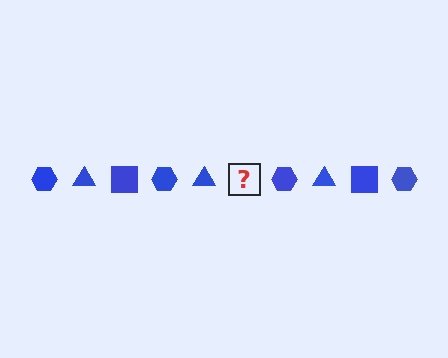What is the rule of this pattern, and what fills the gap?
The rule is that the pattern cycles through hexagon, triangle, square shapes in blue. The gap should be filled with a blue square.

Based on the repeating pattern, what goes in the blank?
The blank should be a blue square.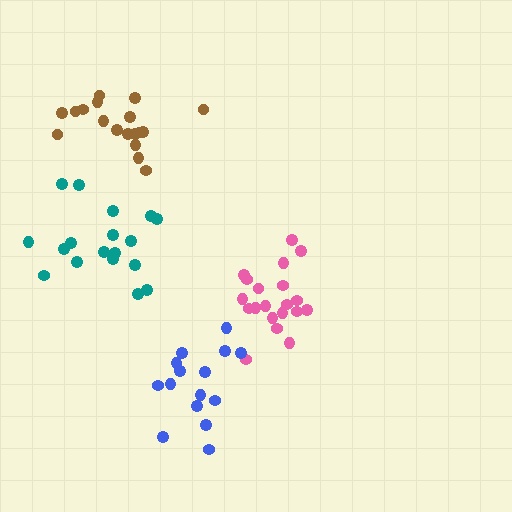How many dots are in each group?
Group 1: 20 dots, Group 2: 18 dots, Group 3: 15 dots, Group 4: 18 dots (71 total).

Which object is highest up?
The brown cluster is topmost.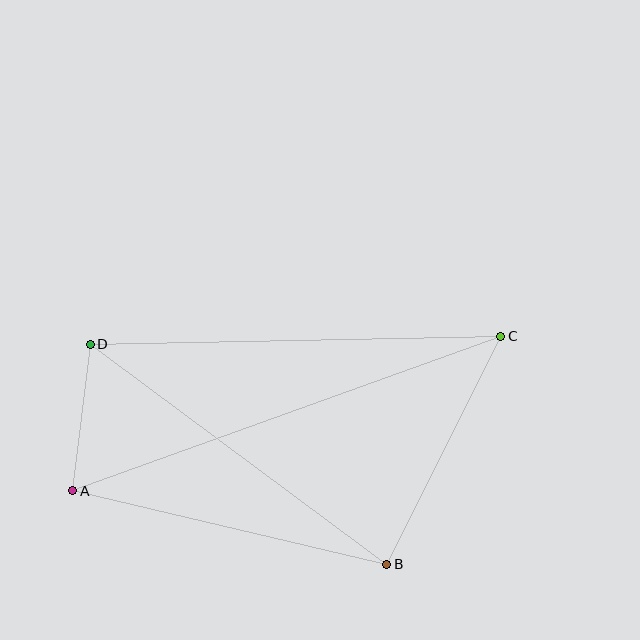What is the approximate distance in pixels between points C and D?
The distance between C and D is approximately 410 pixels.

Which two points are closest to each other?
Points A and D are closest to each other.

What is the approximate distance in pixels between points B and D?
The distance between B and D is approximately 369 pixels.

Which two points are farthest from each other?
Points A and C are farthest from each other.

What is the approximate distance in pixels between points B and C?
The distance between B and C is approximately 255 pixels.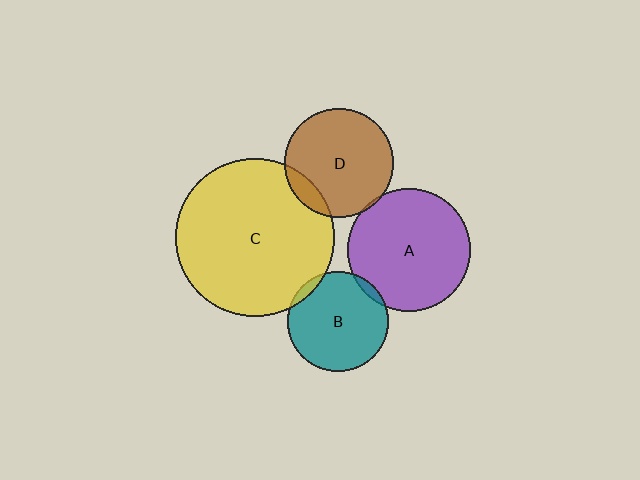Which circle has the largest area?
Circle C (yellow).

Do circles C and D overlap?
Yes.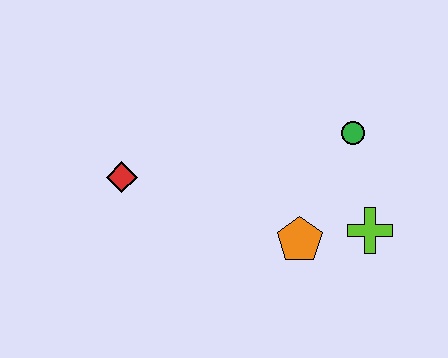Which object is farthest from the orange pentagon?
The red diamond is farthest from the orange pentagon.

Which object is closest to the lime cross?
The orange pentagon is closest to the lime cross.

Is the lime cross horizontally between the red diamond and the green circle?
No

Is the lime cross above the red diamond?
No